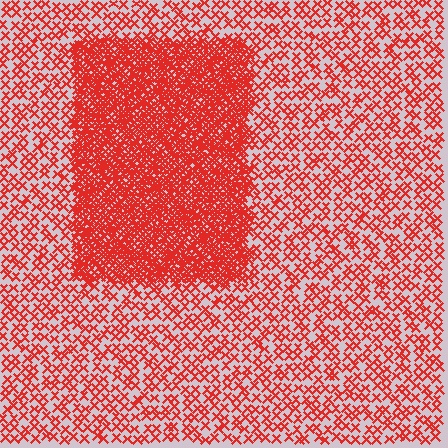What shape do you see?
I see a rectangle.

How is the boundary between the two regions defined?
The boundary is defined by a change in element density (approximately 3.1x ratio). All elements are the same color, size, and shape.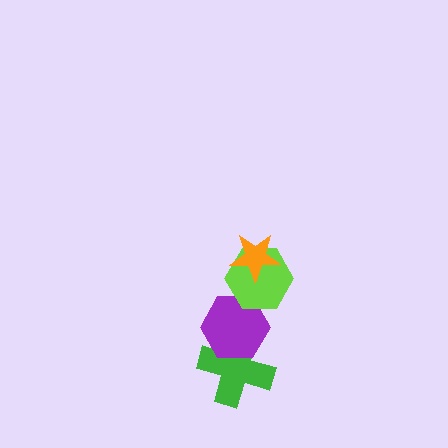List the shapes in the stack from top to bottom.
From top to bottom: the orange star, the lime hexagon, the purple hexagon, the green cross.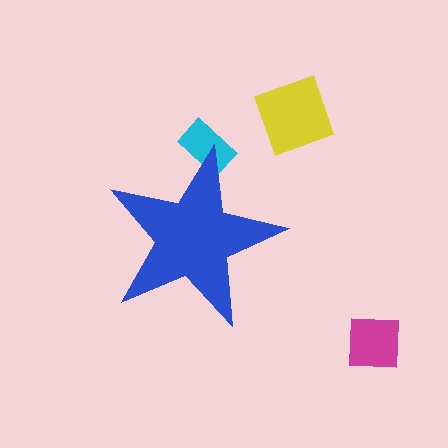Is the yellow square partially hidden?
No, the yellow square is fully visible.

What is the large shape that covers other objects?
A blue star.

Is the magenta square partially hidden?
No, the magenta square is fully visible.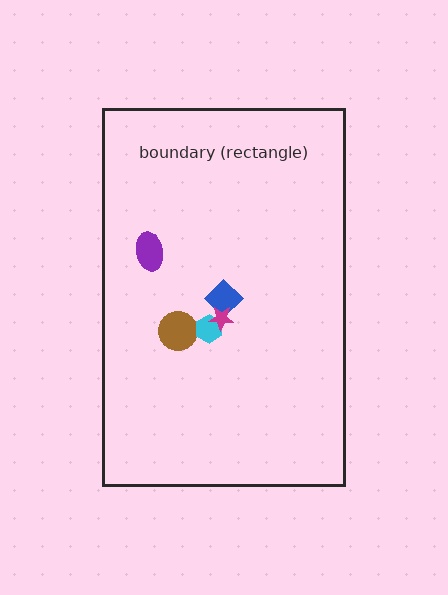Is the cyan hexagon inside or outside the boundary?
Inside.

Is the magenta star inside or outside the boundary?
Inside.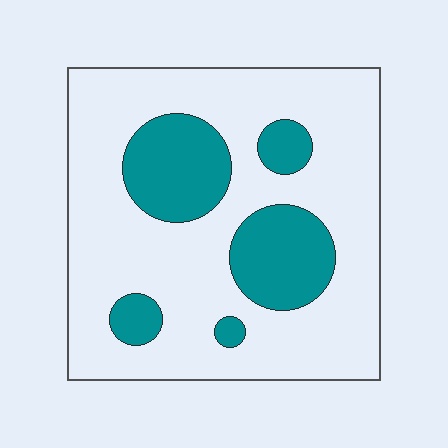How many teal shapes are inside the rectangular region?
5.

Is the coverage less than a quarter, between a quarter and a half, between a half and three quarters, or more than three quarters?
Less than a quarter.